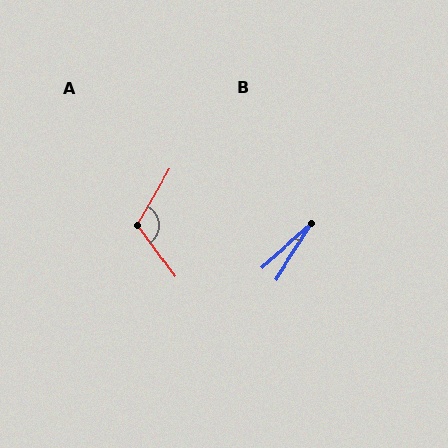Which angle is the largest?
A, at approximately 114 degrees.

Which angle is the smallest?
B, at approximately 15 degrees.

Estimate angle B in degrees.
Approximately 15 degrees.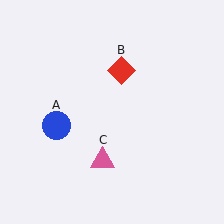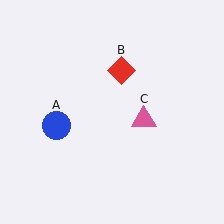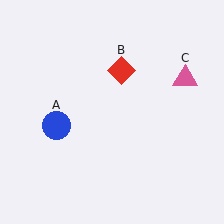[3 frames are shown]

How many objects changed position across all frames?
1 object changed position: pink triangle (object C).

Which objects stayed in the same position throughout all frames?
Blue circle (object A) and red diamond (object B) remained stationary.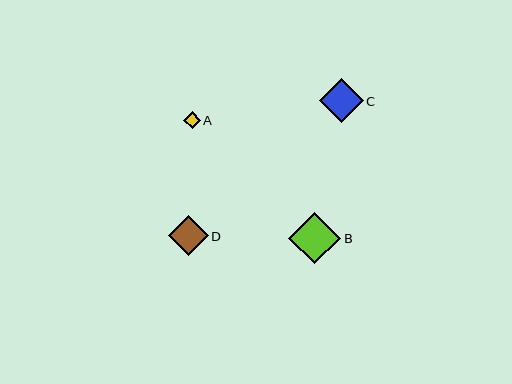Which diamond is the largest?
Diamond B is the largest with a size of approximately 52 pixels.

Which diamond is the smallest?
Diamond A is the smallest with a size of approximately 17 pixels.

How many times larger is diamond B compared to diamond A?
Diamond B is approximately 3.1 times the size of diamond A.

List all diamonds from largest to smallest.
From largest to smallest: B, C, D, A.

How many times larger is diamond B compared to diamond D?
Diamond B is approximately 1.3 times the size of diamond D.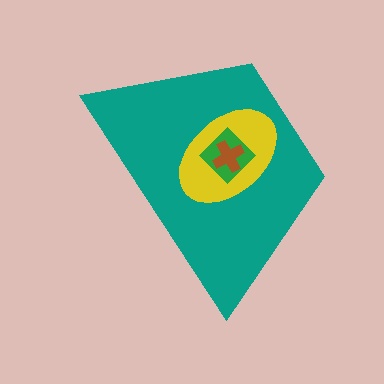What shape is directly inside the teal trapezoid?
The yellow ellipse.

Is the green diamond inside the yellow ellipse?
Yes.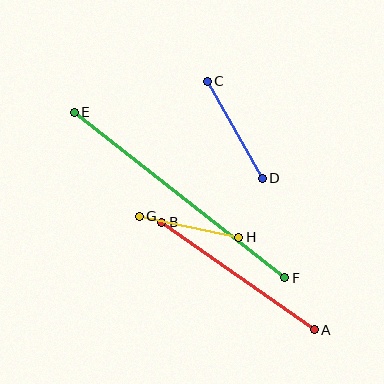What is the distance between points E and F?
The distance is approximately 268 pixels.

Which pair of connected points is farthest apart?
Points E and F are farthest apart.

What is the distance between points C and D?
The distance is approximately 112 pixels.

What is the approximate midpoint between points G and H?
The midpoint is at approximately (189, 227) pixels.